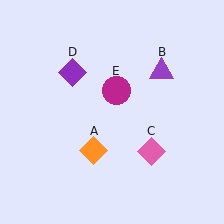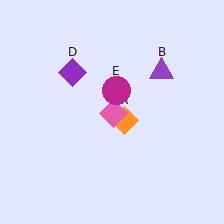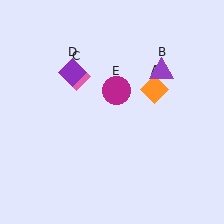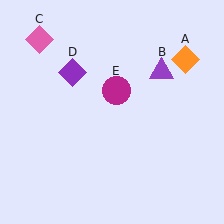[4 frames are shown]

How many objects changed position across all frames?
2 objects changed position: orange diamond (object A), pink diamond (object C).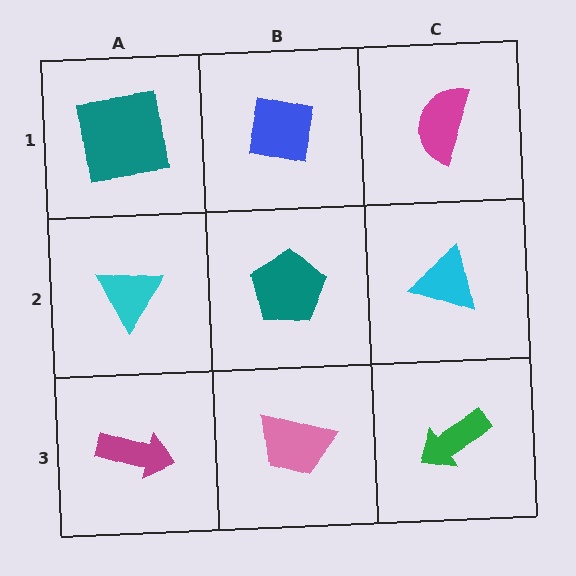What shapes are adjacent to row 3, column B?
A teal pentagon (row 2, column B), a magenta arrow (row 3, column A), a green arrow (row 3, column C).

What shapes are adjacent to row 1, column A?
A cyan triangle (row 2, column A), a blue square (row 1, column B).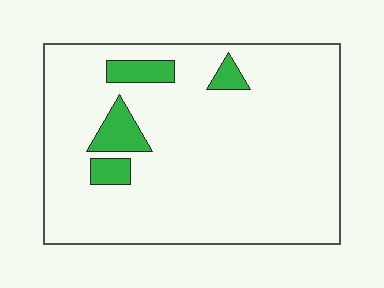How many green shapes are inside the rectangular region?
4.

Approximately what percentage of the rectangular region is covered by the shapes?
Approximately 10%.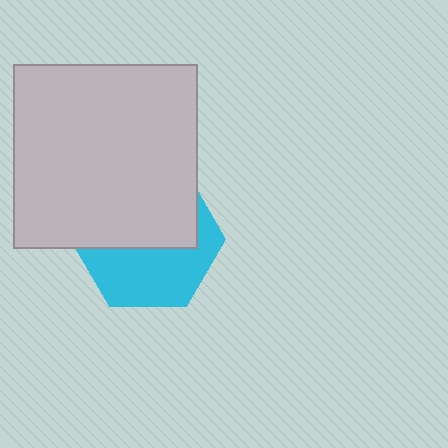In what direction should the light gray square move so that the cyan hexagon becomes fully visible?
The light gray square should move up. That is the shortest direction to clear the overlap and leave the cyan hexagon fully visible.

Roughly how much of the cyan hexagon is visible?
About half of it is visible (roughly 46%).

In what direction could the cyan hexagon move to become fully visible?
The cyan hexagon could move down. That would shift it out from behind the light gray square entirely.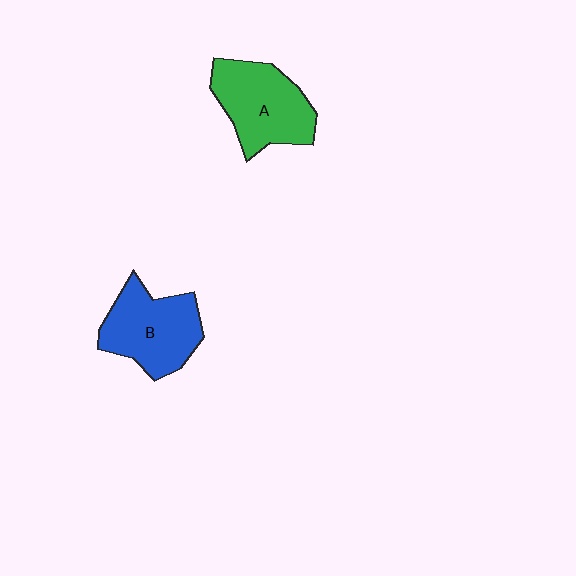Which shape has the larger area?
Shape A (green).